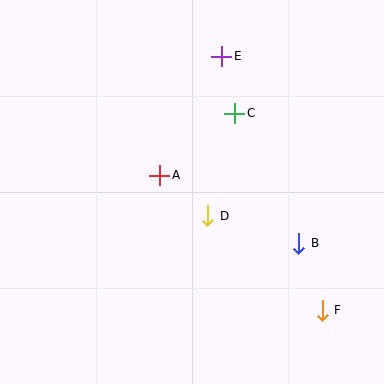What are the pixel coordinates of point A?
Point A is at (160, 175).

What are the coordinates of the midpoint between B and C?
The midpoint between B and C is at (267, 178).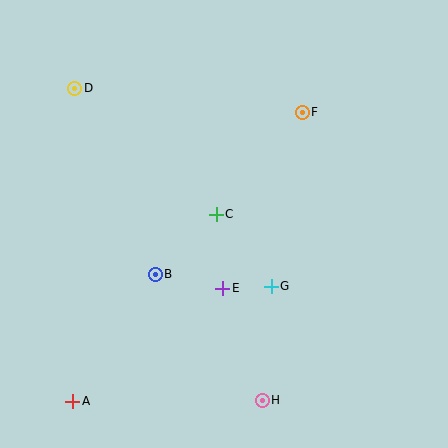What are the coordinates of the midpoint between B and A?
The midpoint between B and A is at (114, 338).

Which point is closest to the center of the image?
Point C at (216, 214) is closest to the center.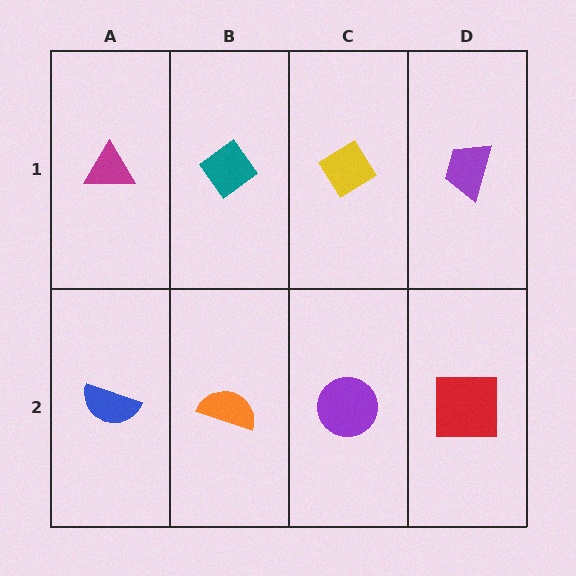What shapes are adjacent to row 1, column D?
A red square (row 2, column D), a yellow diamond (row 1, column C).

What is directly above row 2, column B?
A teal diamond.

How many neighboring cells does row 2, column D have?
2.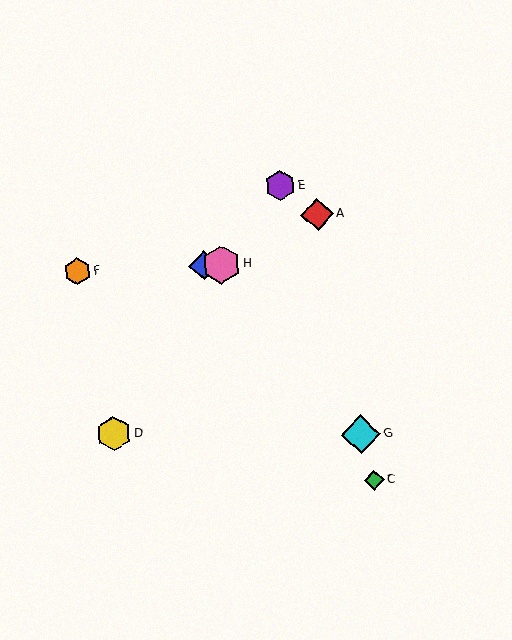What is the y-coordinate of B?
Object B is at y≈266.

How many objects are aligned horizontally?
3 objects (B, F, H) are aligned horizontally.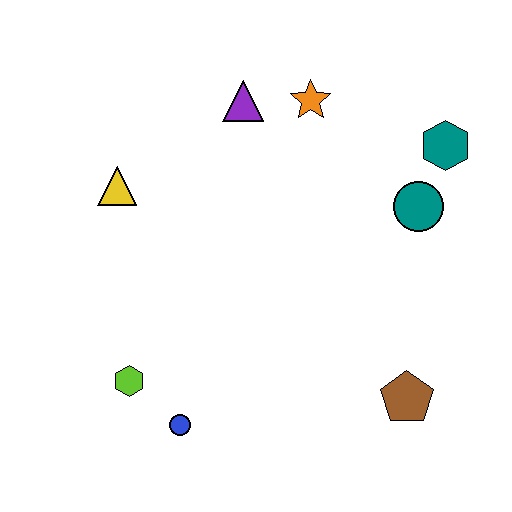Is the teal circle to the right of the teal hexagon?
No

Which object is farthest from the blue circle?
The teal hexagon is farthest from the blue circle.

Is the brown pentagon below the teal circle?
Yes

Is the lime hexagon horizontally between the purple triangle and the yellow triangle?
Yes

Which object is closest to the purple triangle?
The orange star is closest to the purple triangle.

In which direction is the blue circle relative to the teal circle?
The blue circle is to the left of the teal circle.